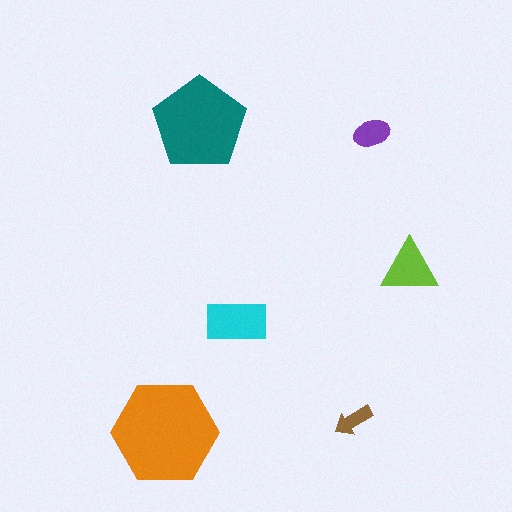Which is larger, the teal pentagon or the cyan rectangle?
The teal pentagon.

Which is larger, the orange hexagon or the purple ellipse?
The orange hexagon.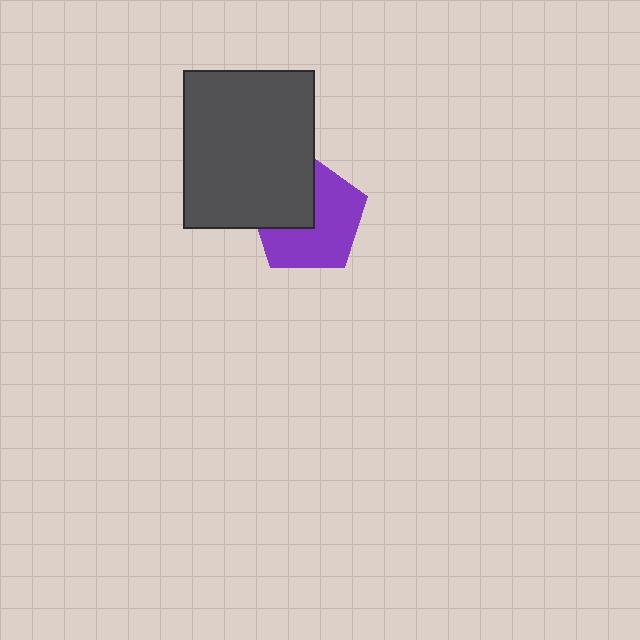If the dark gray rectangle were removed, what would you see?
You would see the complete purple pentagon.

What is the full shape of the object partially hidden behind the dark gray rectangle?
The partially hidden object is a purple pentagon.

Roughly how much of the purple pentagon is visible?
About half of it is visible (roughly 61%).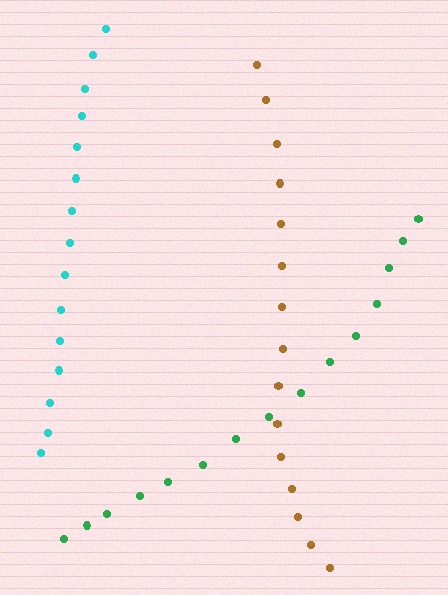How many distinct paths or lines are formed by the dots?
There are 3 distinct paths.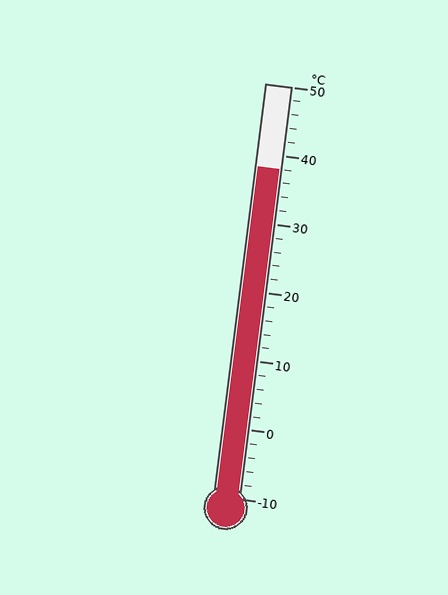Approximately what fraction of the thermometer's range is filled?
The thermometer is filled to approximately 80% of its range.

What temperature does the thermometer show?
The thermometer shows approximately 38°C.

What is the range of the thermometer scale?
The thermometer scale ranges from -10°C to 50°C.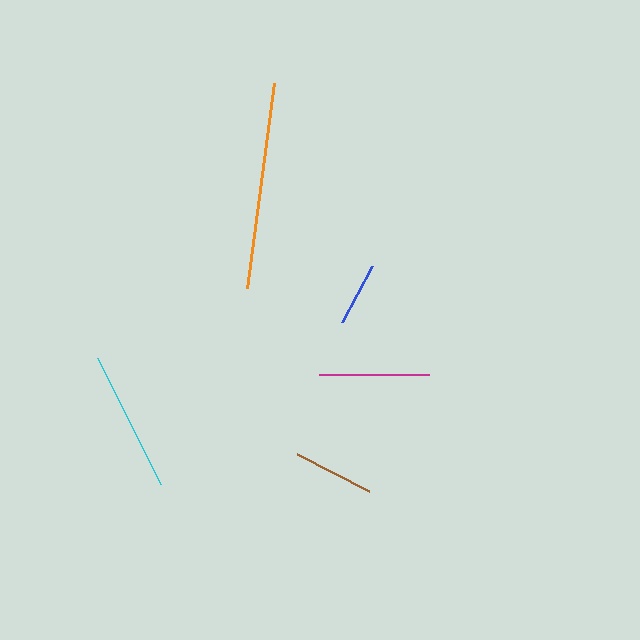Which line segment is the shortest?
The blue line is the shortest at approximately 63 pixels.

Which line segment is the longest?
The orange line is the longest at approximately 206 pixels.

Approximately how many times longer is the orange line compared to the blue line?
The orange line is approximately 3.3 times the length of the blue line.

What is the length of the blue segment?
The blue segment is approximately 63 pixels long.